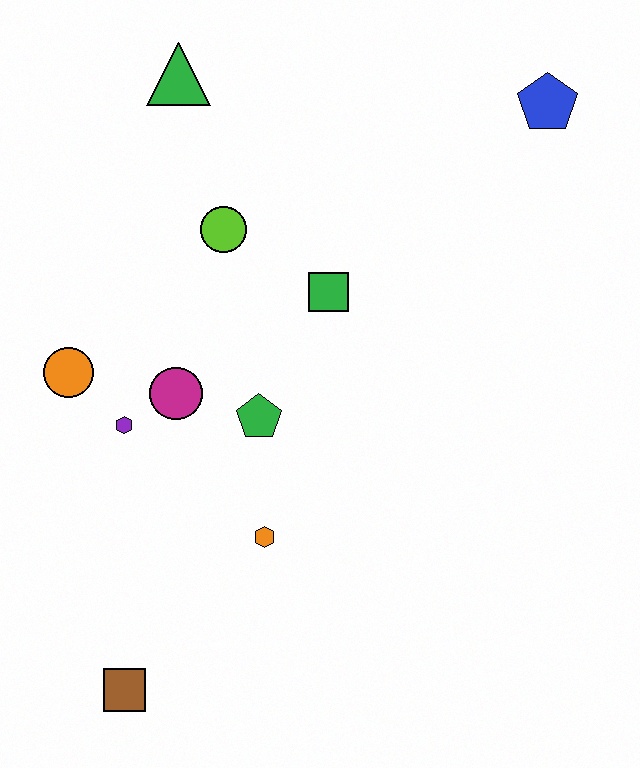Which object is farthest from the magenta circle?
The blue pentagon is farthest from the magenta circle.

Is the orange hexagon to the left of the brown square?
No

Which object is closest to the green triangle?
The lime circle is closest to the green triangle.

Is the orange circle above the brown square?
Yes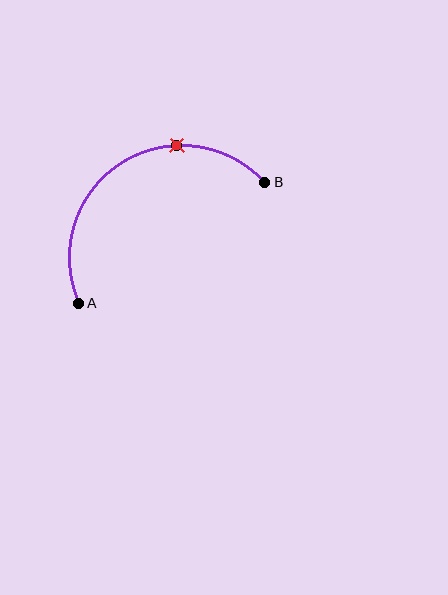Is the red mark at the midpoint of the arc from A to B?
No. The red mark lies on the arc but is closer to endpoint B. The arc midpoint would be at the point on the curve equidistant along the arc from both A and B.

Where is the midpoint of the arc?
The arc midpoint is the point on the curve farthest from the straight line joining A and B. It sits above that line.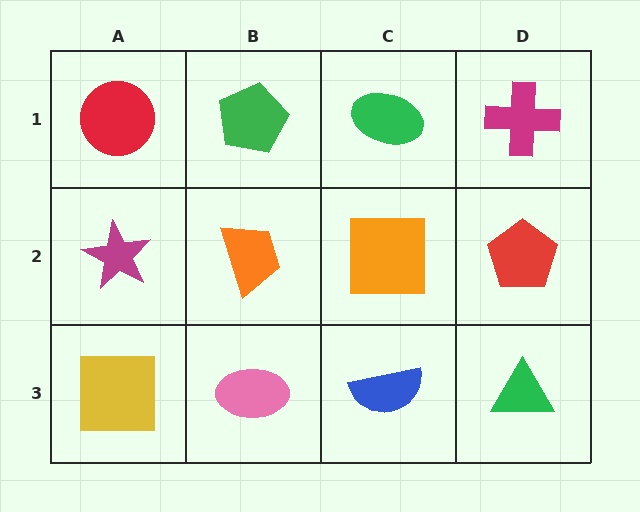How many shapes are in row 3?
4 shapes.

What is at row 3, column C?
A blue semicircle.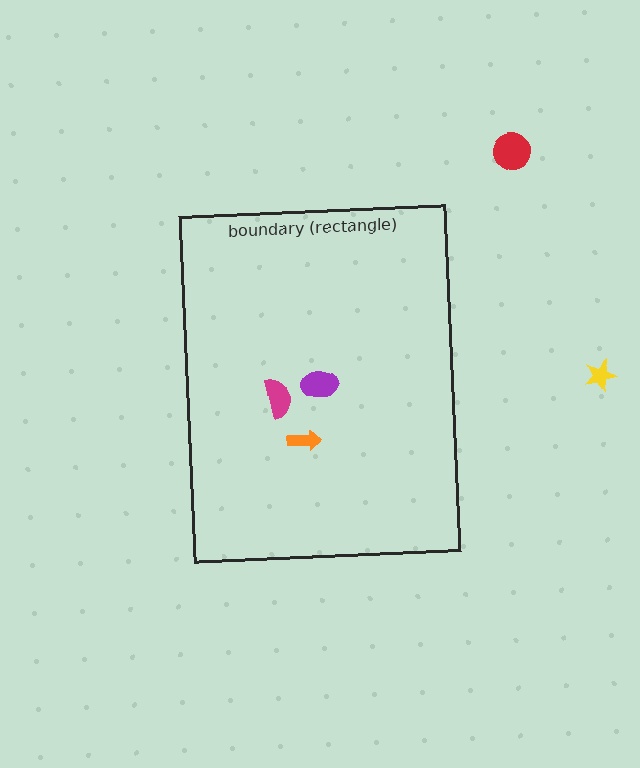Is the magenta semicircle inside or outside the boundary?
Inside.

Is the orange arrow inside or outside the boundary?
Inside.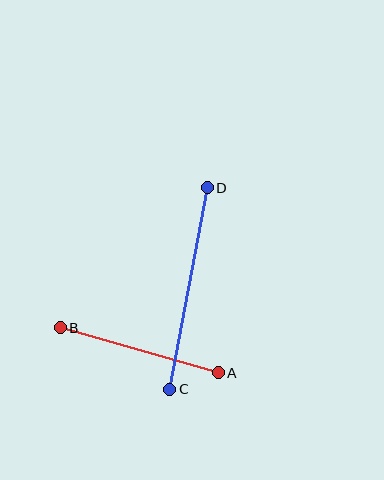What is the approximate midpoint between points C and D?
The midpoint is at approximately (189, 288) pixels.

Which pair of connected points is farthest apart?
Points C and D are farthest apart.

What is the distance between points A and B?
The distance is approximately 164 pixels.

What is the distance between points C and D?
The distance is approximately 205 pixels.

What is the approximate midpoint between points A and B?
The midpoint is at approximately (139, 350) pixels.